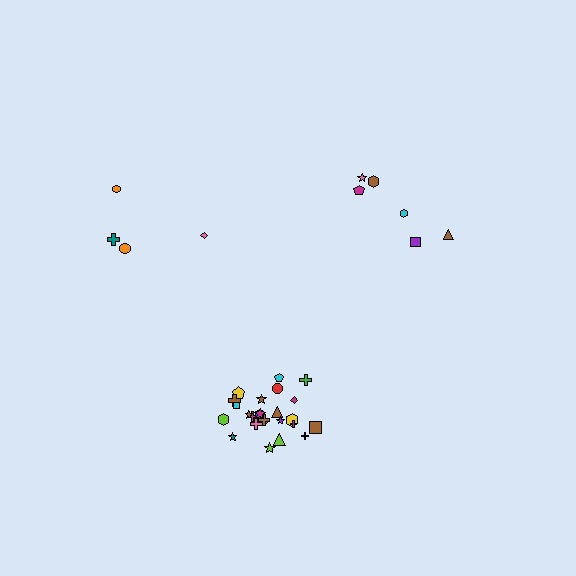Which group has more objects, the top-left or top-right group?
The top-right group.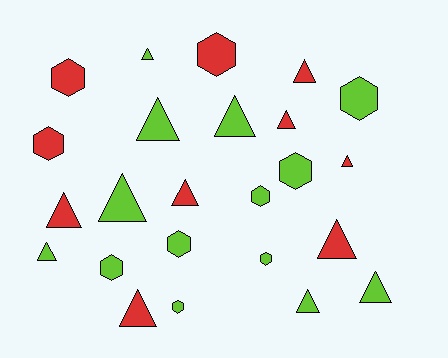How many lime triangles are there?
There are 7 lime triangles.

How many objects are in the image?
There are 24 objects.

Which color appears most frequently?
Lime, with 14 objects.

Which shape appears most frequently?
Triangle, with 14 objects.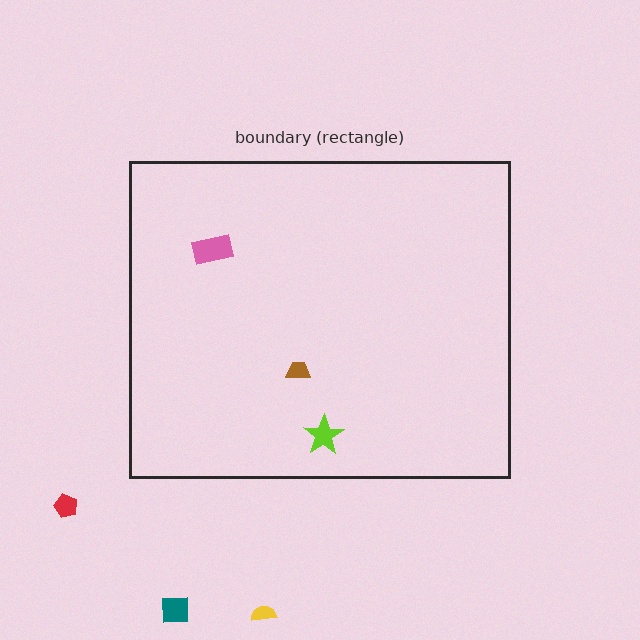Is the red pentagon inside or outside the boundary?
Outside.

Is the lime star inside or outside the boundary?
Inside.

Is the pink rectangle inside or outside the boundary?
Inside.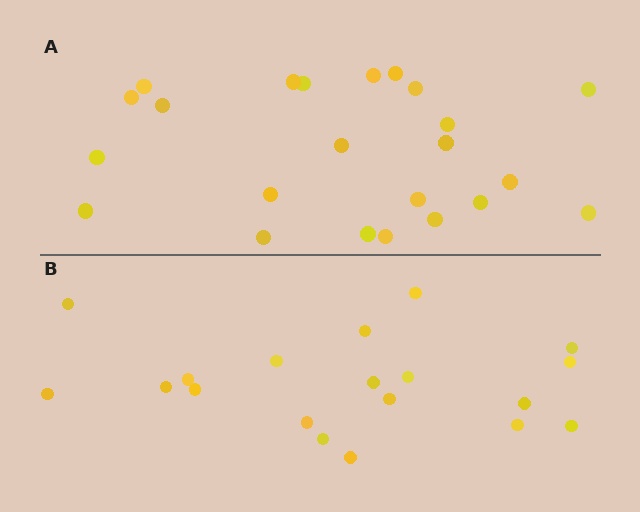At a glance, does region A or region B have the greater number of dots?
Region A (the top region) has more dots.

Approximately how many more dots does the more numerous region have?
Region A has about 4 more dots than region B.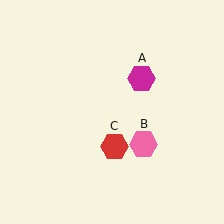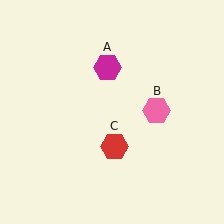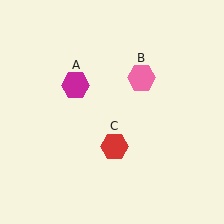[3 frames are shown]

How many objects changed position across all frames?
2 objects changed position: magenta hexagon (object A), pink hexagon (object B).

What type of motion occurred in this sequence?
The magenta hexagon (object A), pink hexagon (object B) rotated counterclockwise around the center of the scene.